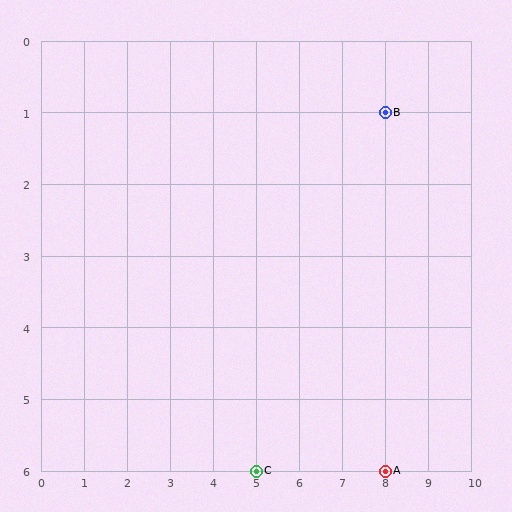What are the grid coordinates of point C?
Point C is at grid coordinates (5, 6).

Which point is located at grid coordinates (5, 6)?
Point C is at (5, 6).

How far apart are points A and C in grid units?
Points A and C are 3 columns apart.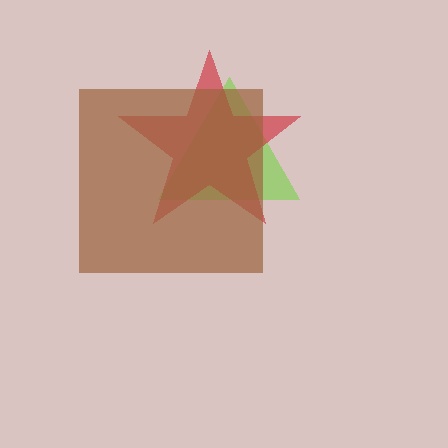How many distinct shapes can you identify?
There are 3 distinct shapes: a lime triangle, a red star, a brown square.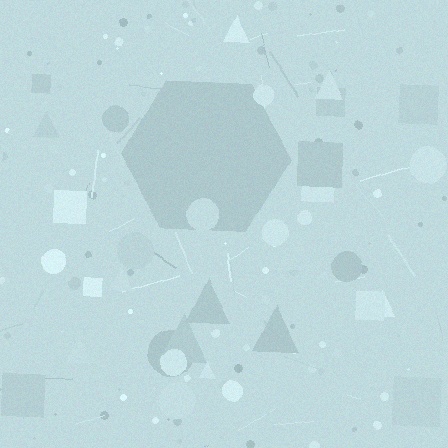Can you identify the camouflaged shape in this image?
The camouflaged shape is a hexagon.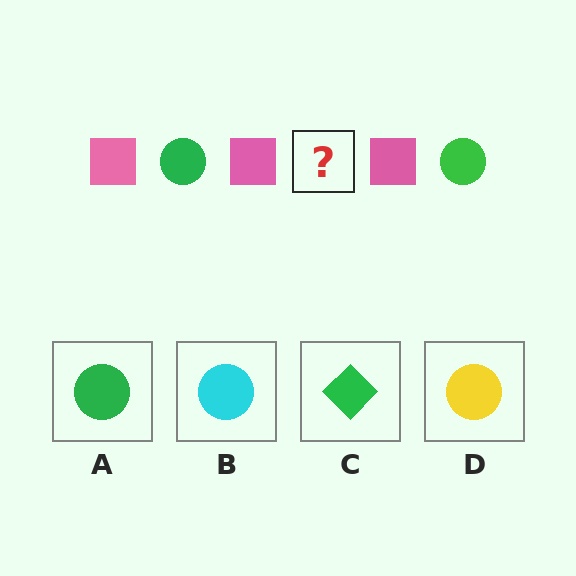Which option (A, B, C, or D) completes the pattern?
A.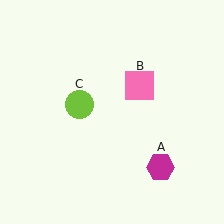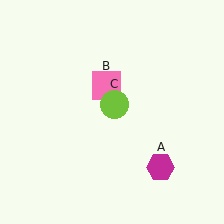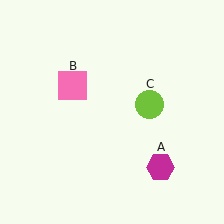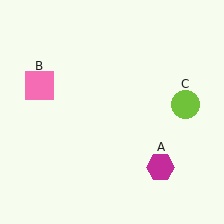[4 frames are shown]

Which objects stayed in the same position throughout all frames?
Magenta hexagon (object A) remained stationary.